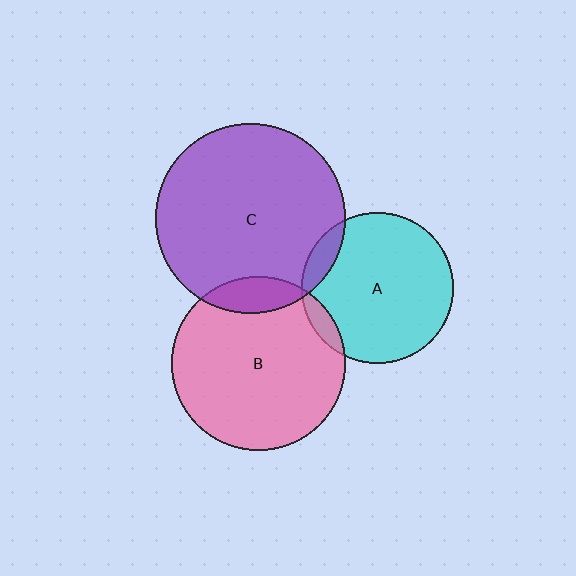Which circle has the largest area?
Circle C (purple).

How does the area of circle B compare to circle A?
Approximately 1.3 times.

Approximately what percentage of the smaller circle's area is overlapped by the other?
Approximately 10%.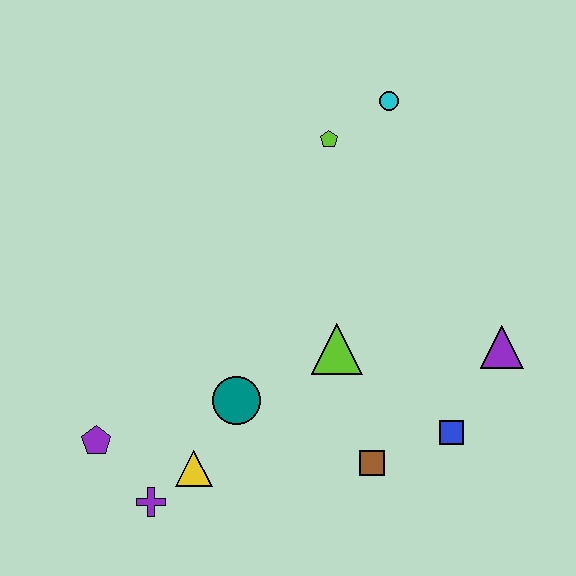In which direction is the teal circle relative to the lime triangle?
The teal circle is to the left of the lime triangle.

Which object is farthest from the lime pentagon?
The purple cross is farthest from the lime pentagon.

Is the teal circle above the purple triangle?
No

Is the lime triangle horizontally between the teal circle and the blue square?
Yes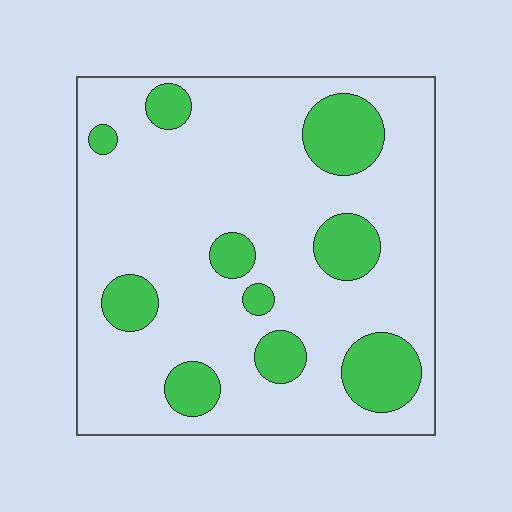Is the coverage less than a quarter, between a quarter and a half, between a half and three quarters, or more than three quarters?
Less than a quarter.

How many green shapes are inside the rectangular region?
10.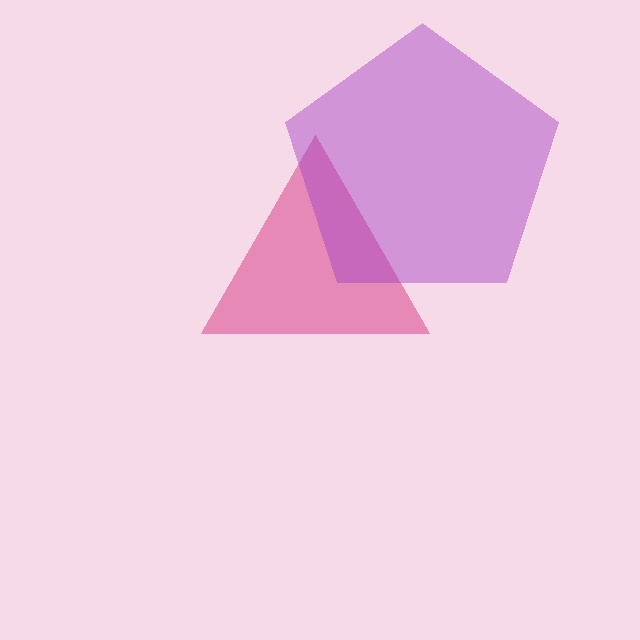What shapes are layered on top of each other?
The layered shapes are: a pink triangle, a purple pentagon.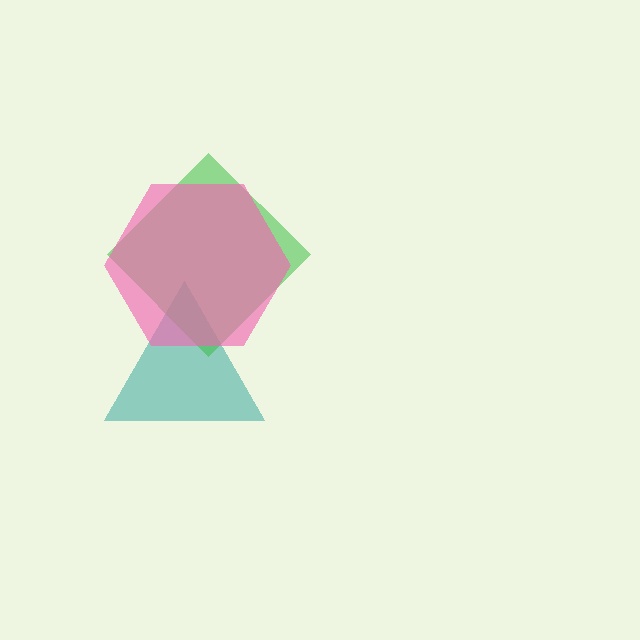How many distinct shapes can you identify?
There are 3 distinct shapes: a teal triangle, a green diamond, a pink hexagon.